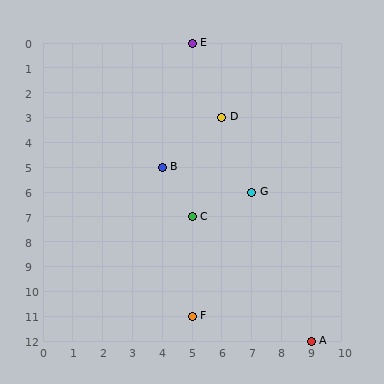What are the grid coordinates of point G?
Point G is at grid coordinates (7, 6).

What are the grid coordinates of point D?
Point D is at grid coordinates (6, 3).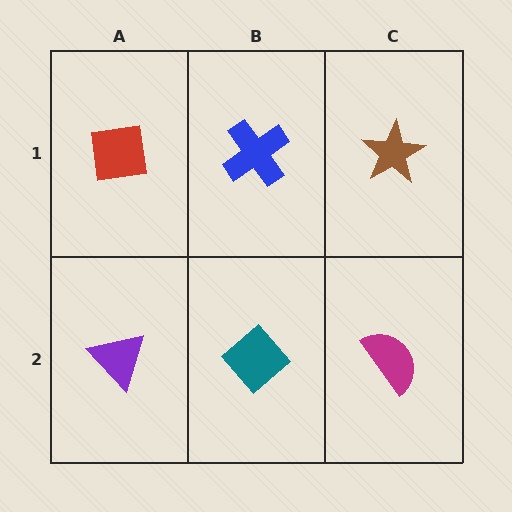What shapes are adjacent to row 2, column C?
A brown star (row 1, column C), a teal diamond (row 2, column B).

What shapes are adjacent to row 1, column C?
A magenta semicircle (row 2, column C), a blue cross (row 1, column B).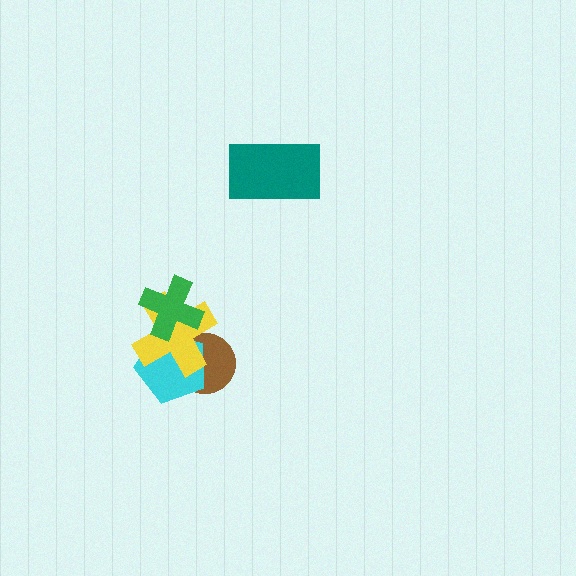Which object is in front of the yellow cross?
The green cross is in front of the yellow cross.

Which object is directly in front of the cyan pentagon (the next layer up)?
The yellow cross is directly in front of the cyan pentagon.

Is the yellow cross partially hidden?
Yes, it is partially covered by another shape.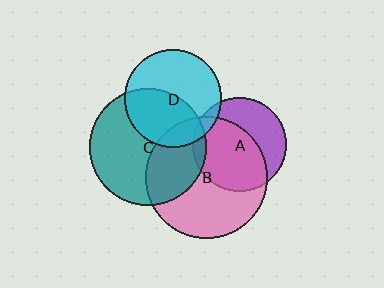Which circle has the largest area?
Circle B (pink).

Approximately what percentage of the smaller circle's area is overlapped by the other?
Approximately 5%.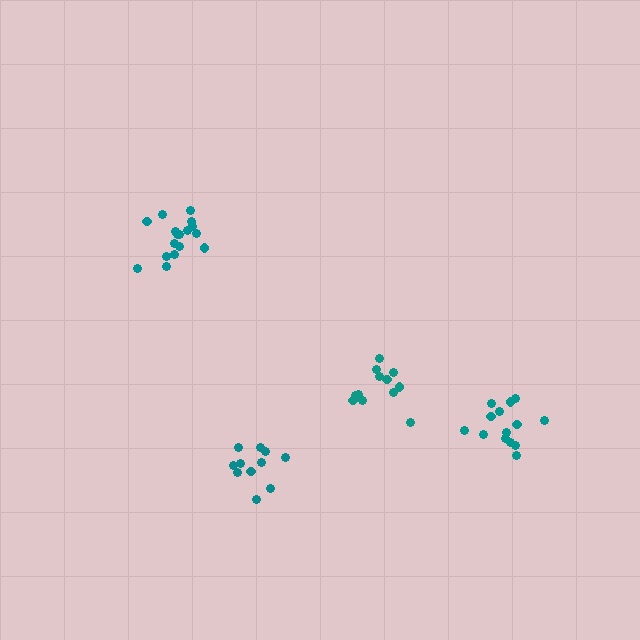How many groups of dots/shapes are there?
There are 4 groups.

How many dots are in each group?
Group 1: 12 dots, Group 2: 11 dots, Group 3: 14 dots, Group 4: 17 dots (54 total).